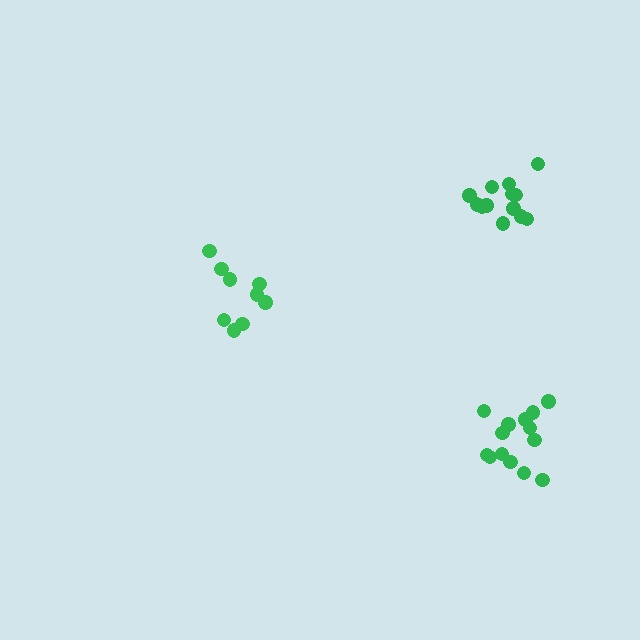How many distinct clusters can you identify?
There are 3 distinct clusters.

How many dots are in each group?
Group 1: 13 dots, Group 2: 9 dots, Group 3: 14 dots (36 total).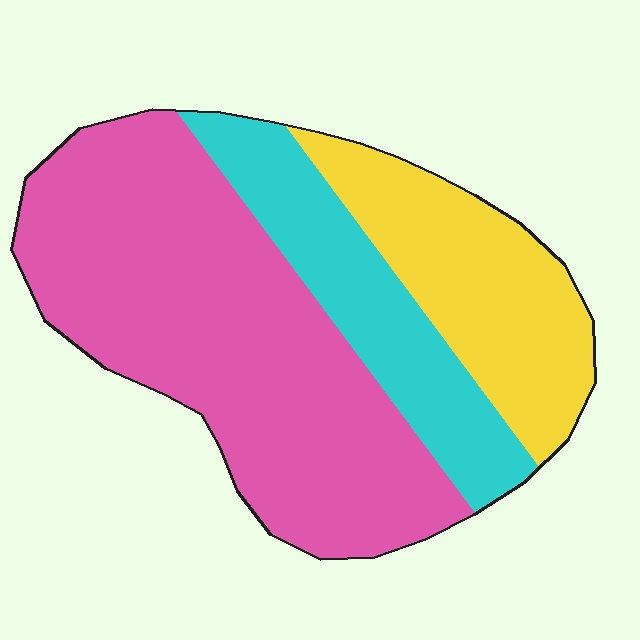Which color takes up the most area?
Pink, at roughly 55%.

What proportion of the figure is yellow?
Yellow covers about 25% of the figure.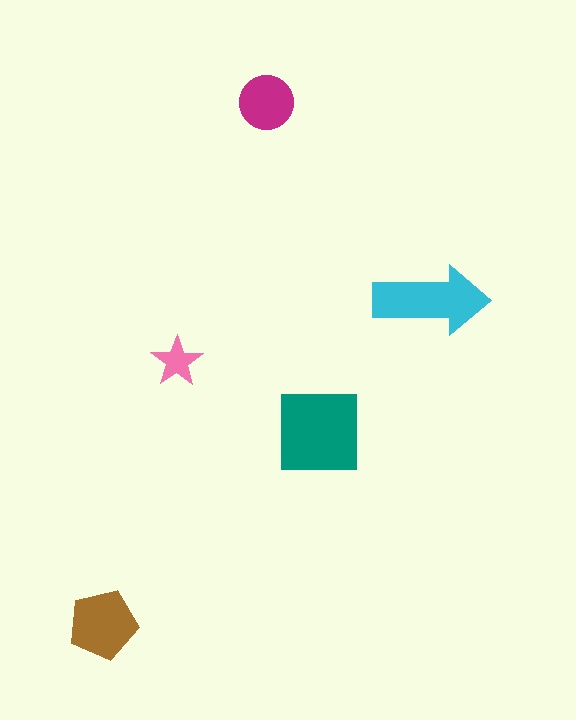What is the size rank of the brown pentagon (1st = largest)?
3rd.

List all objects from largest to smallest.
The teal square, the cyan arrow, the brown pentagon, the magenta circle, the pink star.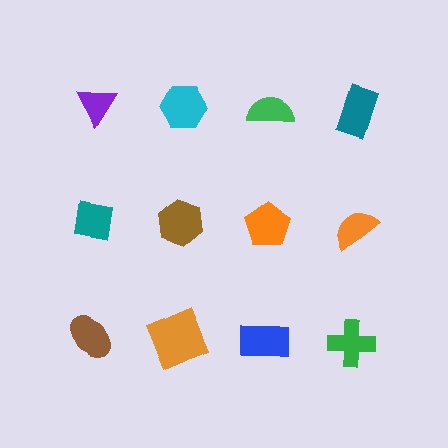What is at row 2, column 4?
An orange semicircle.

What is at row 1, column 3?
A green semicircle.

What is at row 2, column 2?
A brown hexagon.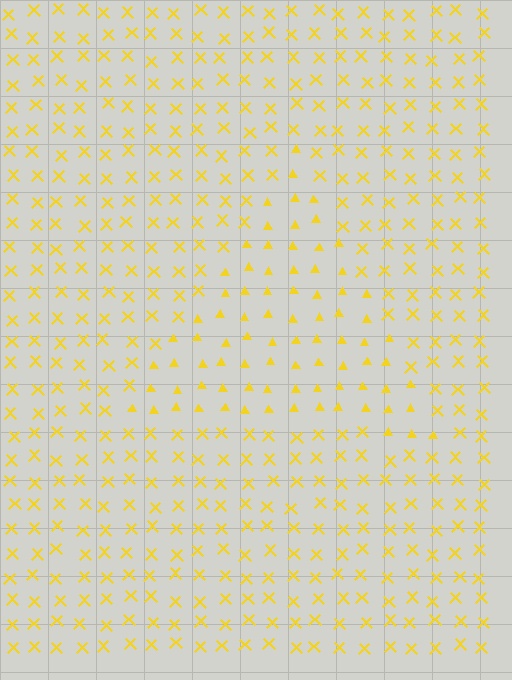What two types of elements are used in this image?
The image uses triangles inside the triangle region and X marks outside it.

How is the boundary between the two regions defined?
The boundary is defined by a change in element shape: triangles inside vs. X marks outside. All elements share the same color and spacing.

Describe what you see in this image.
The image is filled with small yellow elements arranged in a uniform grid. A triangle-shaped region contains triangles, while the surrounding area contains X marks. The boundary is defined purely by the change in element shape.